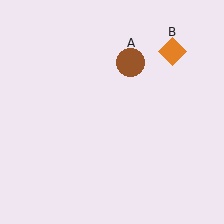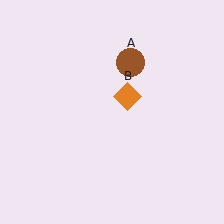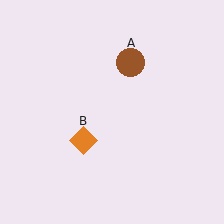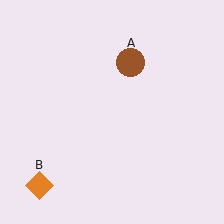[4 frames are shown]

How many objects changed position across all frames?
1 object changed position: orange diamond (object B).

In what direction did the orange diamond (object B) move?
The orange diamond (object B) moved down and to the left.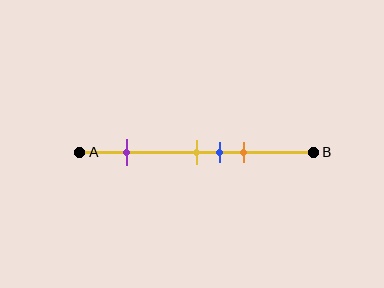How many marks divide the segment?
There are 4 marks dividing the segment.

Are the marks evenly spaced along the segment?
No, the marks are not evenly spaced.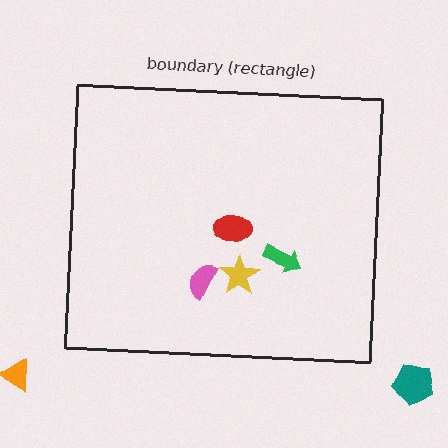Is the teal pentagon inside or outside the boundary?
Outside.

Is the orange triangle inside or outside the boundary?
Outside.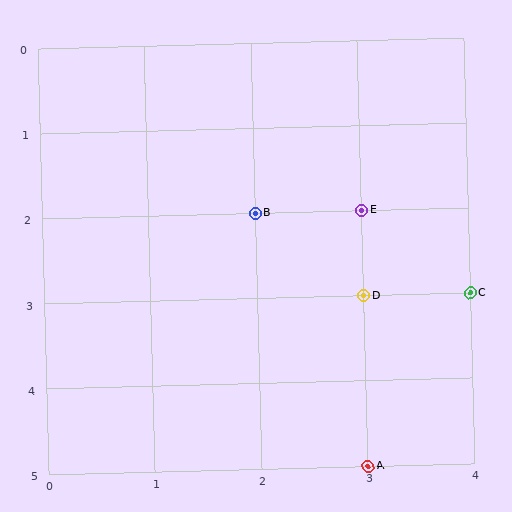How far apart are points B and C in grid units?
Points B and C are 2 columns and 1 row apart (about 2.2 grid units diagonally).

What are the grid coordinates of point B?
Point B is at grid coordinates (2, 2).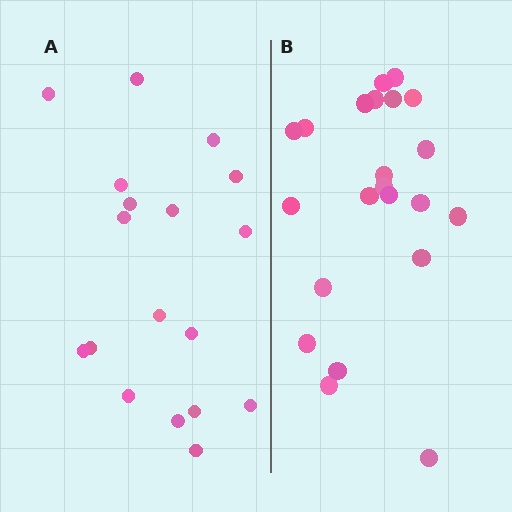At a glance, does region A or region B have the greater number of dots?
Region B (the right region) has more dots.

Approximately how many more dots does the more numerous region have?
Region B has about 4 more dots than region A.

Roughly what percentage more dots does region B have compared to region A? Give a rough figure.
About 20% more.